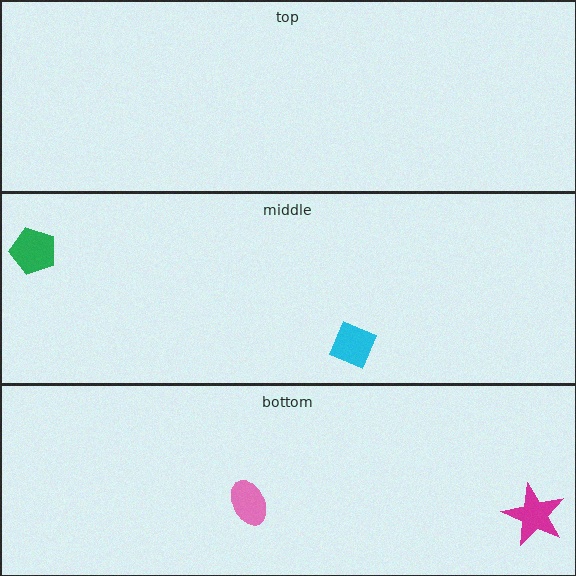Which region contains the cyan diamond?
The middle region.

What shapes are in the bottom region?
The magenta star, the pink ellipse.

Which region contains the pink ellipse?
The bottom region.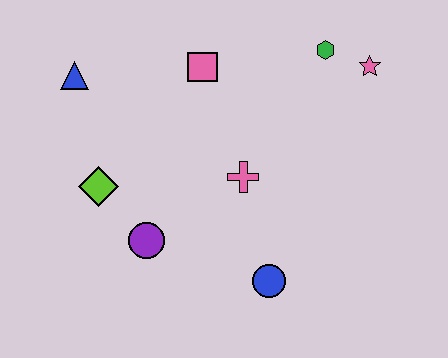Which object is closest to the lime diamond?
The purple circle is closest to the lime diamond.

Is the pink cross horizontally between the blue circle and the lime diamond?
Yes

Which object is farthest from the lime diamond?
The pink star is farthest from the lime diamond.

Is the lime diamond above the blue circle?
Yes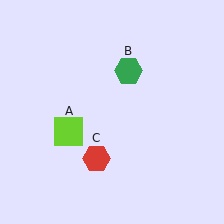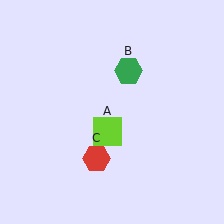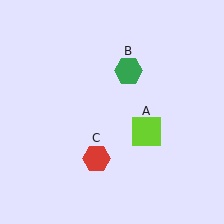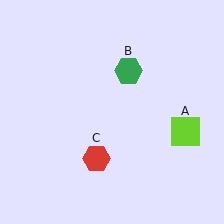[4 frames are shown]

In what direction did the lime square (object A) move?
The lime square (object A) moved right.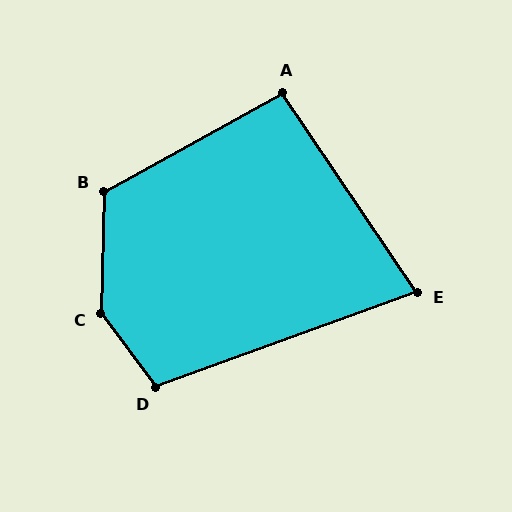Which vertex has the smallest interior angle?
E, at approximately 76 degrees.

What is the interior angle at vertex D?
Approximately 107 degrees (obtuse).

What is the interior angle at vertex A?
Approximately 95 degrees (obtuse).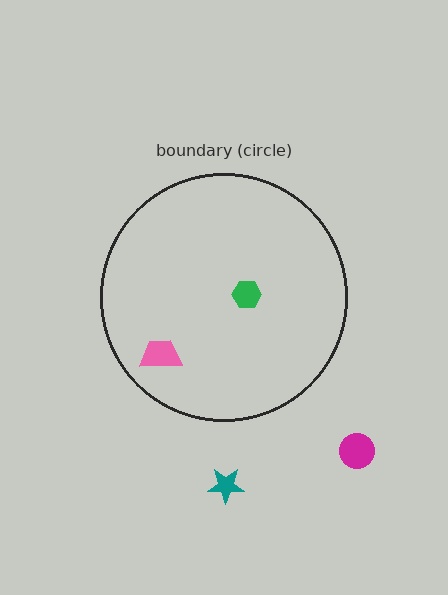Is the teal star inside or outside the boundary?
Outside.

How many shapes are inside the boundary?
2 inside, 2 outside.